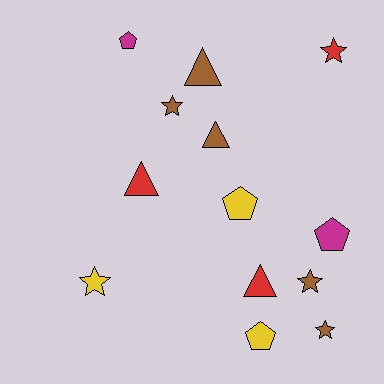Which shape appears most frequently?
Star, with 5 objects.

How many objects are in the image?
There are 13 objects.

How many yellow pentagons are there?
There are 2 yellow pentagons.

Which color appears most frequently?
Brown, with 5 objects.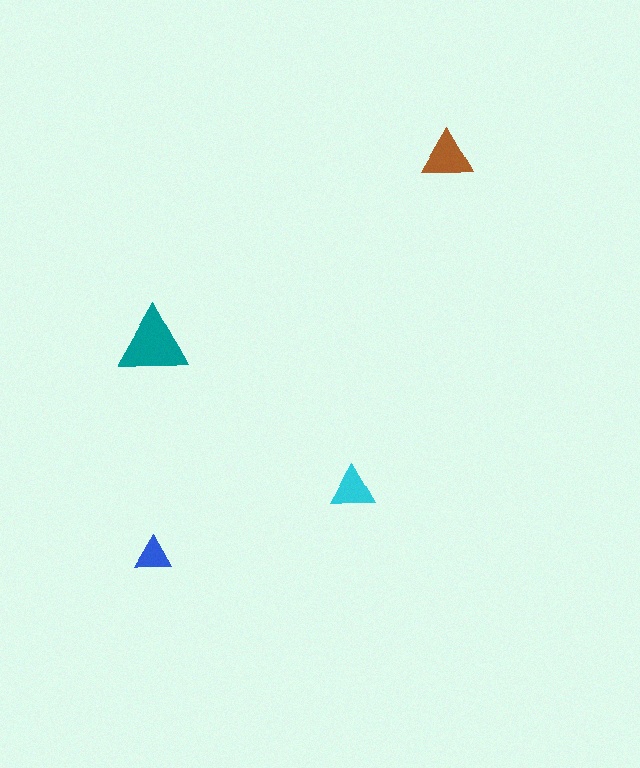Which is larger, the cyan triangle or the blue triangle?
The cyan one.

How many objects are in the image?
There are 4 objects in the image.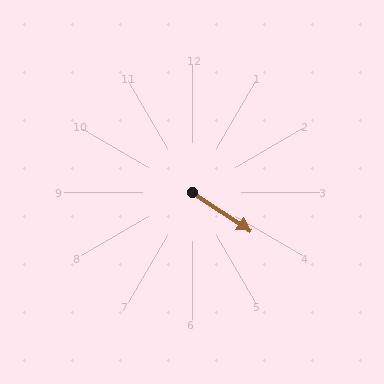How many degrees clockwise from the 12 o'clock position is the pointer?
Approximately 124 degrees.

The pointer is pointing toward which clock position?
Roughly 4 o'clock.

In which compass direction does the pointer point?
Southeast.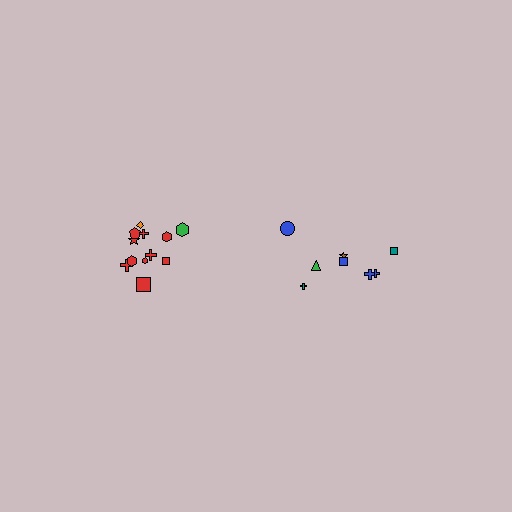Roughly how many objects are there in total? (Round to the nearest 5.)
Roughly 20 objects in total.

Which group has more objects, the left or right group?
The left group.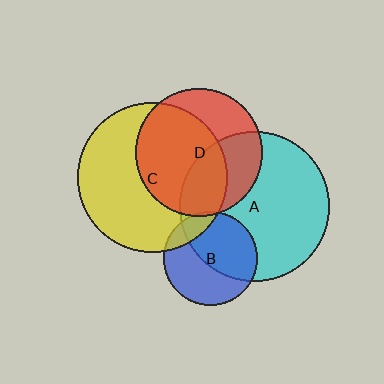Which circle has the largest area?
Circle C (yellow).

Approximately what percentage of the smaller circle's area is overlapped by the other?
Approximately 5%.